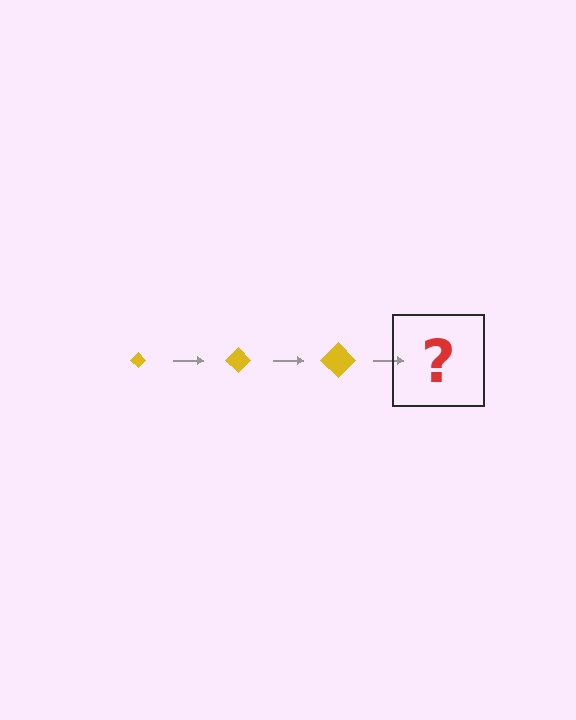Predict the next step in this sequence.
The next step is a yellow diamond, larger than the previous one.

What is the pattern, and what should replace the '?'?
The pattern is that the diamond gets progressively larger each step. The '?' should be a yellow diamond, larger than the previous one.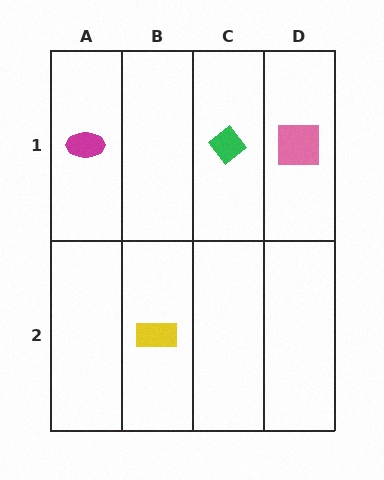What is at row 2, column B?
A yellow rectangle.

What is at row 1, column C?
A green diamond.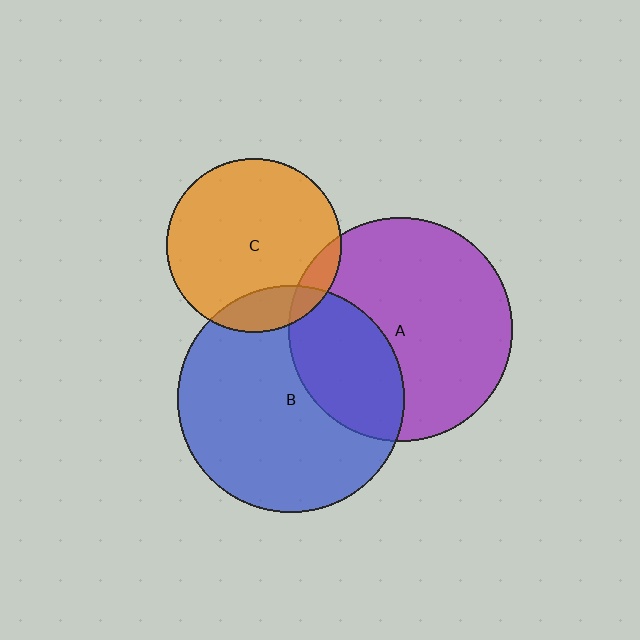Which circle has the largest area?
Circle B (blue).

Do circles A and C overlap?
Yes.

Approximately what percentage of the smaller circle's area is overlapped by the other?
Approximately 10%.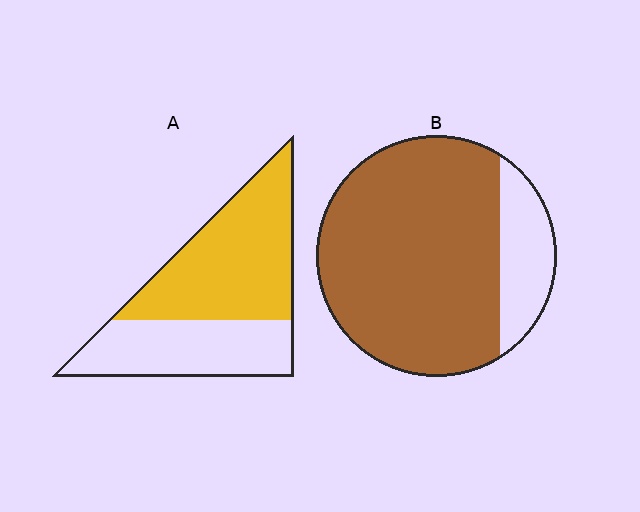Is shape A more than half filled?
Yes.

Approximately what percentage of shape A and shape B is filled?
A is approximately 60% and B is approximately 80%.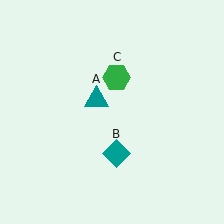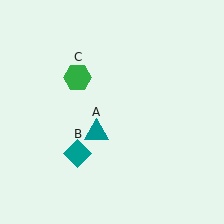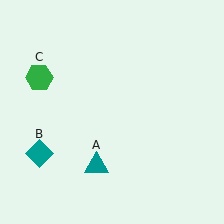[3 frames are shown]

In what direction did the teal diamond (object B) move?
The teal diamond (object B) moved left.